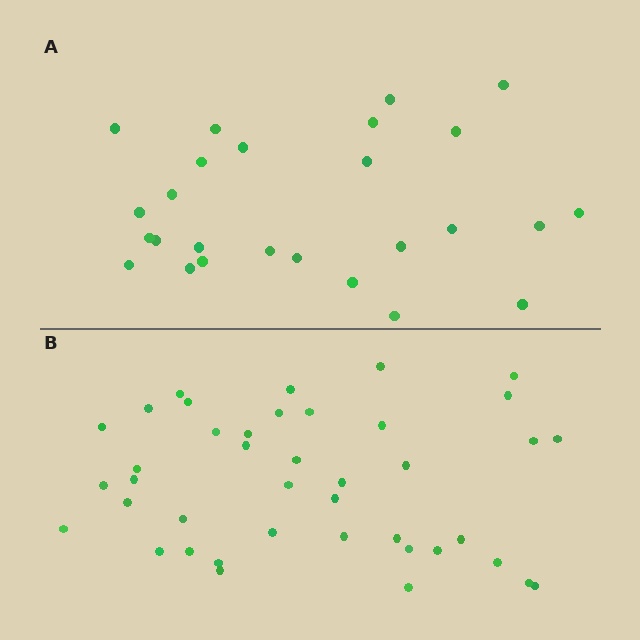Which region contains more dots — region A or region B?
Region B (the bottom region) has more dots.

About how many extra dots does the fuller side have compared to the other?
Region B has approximately 15 more dots than region A.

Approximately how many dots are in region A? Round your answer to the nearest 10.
About 30 dots. (The exact count is 26, which rounds to 30.)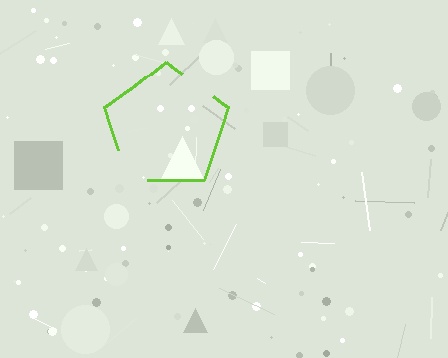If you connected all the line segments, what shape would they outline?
They would outline a pentagon.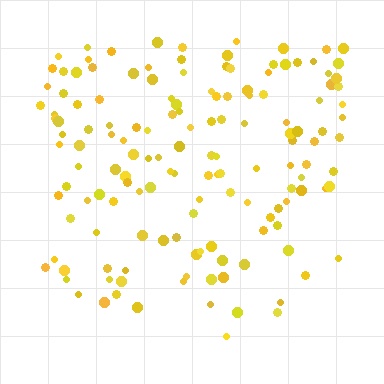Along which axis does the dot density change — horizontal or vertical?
Vertical.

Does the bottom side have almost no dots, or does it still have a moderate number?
Still a moderate number, just noticeably fewer than the top.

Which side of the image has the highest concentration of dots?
The top.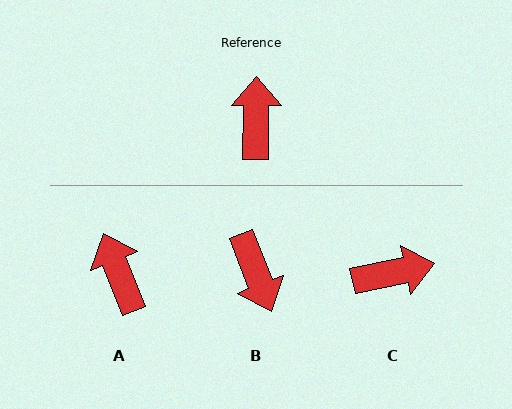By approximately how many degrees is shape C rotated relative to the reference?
Approximately 77 degrees clockwise.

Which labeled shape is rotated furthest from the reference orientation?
B, about 158 degrees away.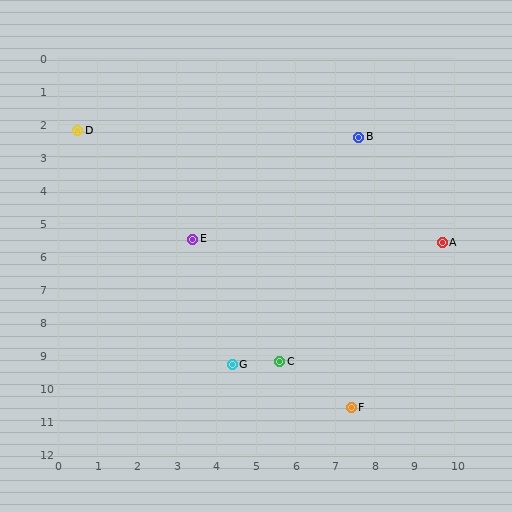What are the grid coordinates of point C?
Point C is at approximately (5.6, 9.2).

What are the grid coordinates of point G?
Point G is at approximately (4.4, 9.3).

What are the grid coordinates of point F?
Point F is at approximately (7.4, 10.6).